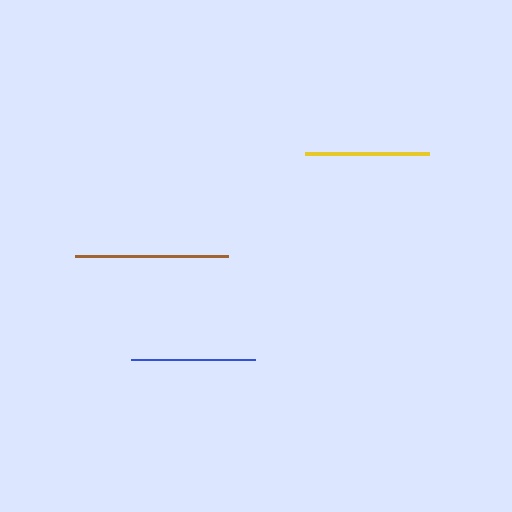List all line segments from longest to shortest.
From longest to shortest: brown, yellow, blue.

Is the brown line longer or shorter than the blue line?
The brown line is longer than the blue line.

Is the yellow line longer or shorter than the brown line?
The brown line is longer than the yellow line.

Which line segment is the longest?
The brown line is the longest at approximately 153 pixels.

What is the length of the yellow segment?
The yellow segment is approximately 124 pixels long.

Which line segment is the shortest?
The blue line is the shortest at approximately 124 pixels.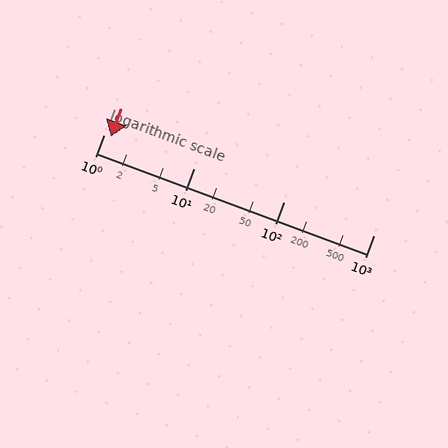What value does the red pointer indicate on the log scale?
The pointer indicates approximately 1.2.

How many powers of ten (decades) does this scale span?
The scale spans 3 decades, from 1 to 1000.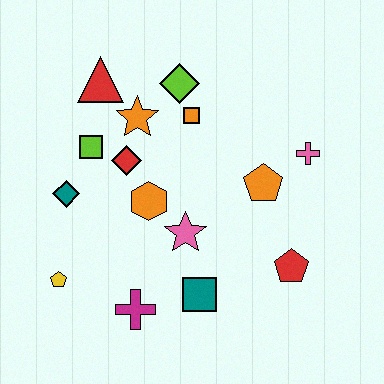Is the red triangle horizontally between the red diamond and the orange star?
No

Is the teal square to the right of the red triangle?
Yes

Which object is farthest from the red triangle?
The red pentagon is farthest from the red triangle.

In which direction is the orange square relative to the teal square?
The orange square is above the teal square.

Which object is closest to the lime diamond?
The orange square is closest to the lime diamond.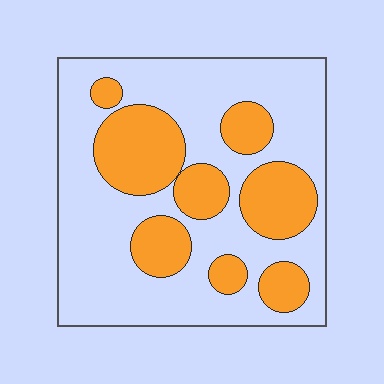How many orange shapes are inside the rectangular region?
8.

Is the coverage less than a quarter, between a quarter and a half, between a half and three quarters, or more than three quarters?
Between a quarter and a half.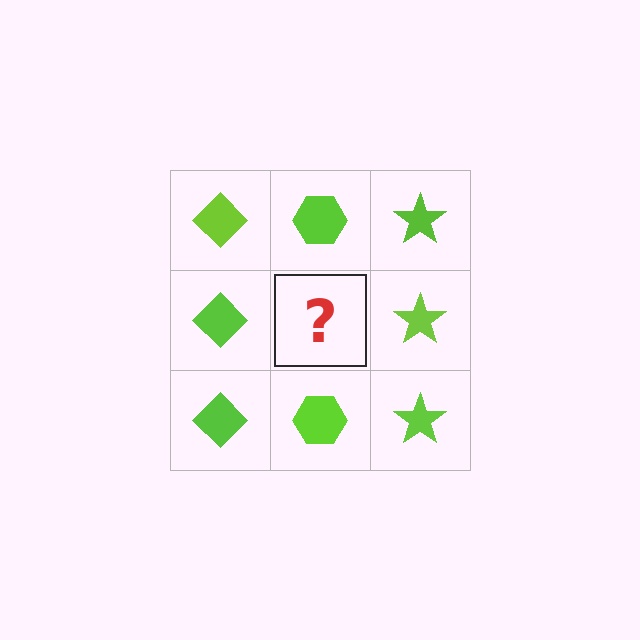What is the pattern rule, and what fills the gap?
The rule is that each column has a consistent shape. The gap should be filled with a lime hexagon.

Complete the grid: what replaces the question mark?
The question mark should be replaced with a lime hexagon.